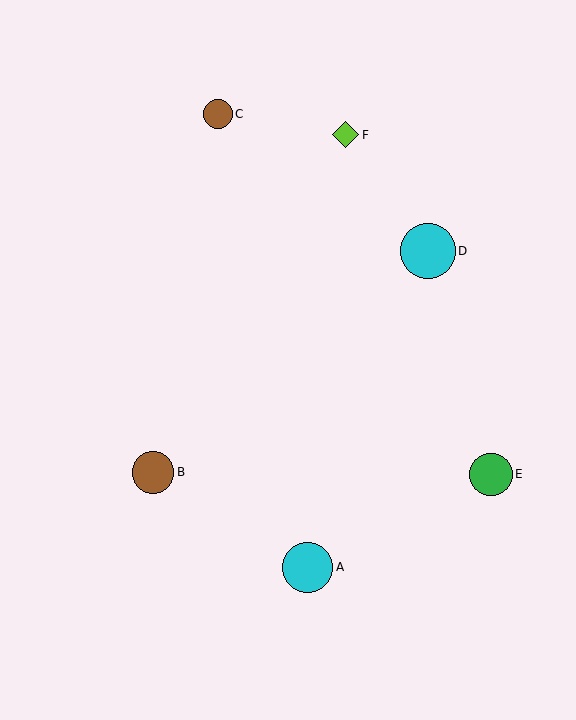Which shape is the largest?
The cyan circle (labeled D) is the largest.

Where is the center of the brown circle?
The center of the brown circle is at (218, 114).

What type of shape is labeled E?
Shape E is a green circle.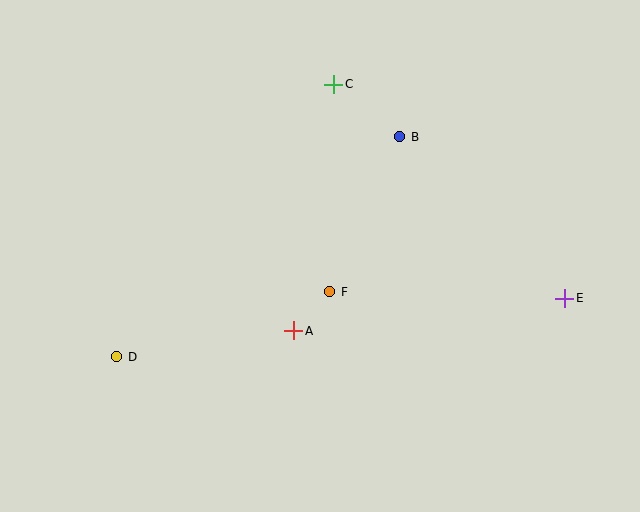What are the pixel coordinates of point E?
Point E is at (565, 298).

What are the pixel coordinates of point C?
Point C is at (334, 84).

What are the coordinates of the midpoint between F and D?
The midpoint between F and D is at (223, 324).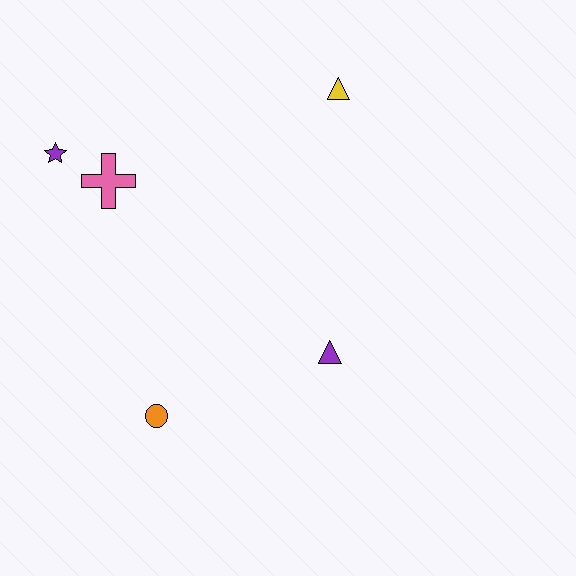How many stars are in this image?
There is 1 star.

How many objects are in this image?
There are 5 objects.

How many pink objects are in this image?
There is 1 pink object.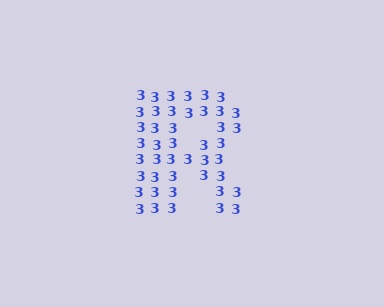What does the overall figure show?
The overall figure shows the letter R.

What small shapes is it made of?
It is made of small digit 3's.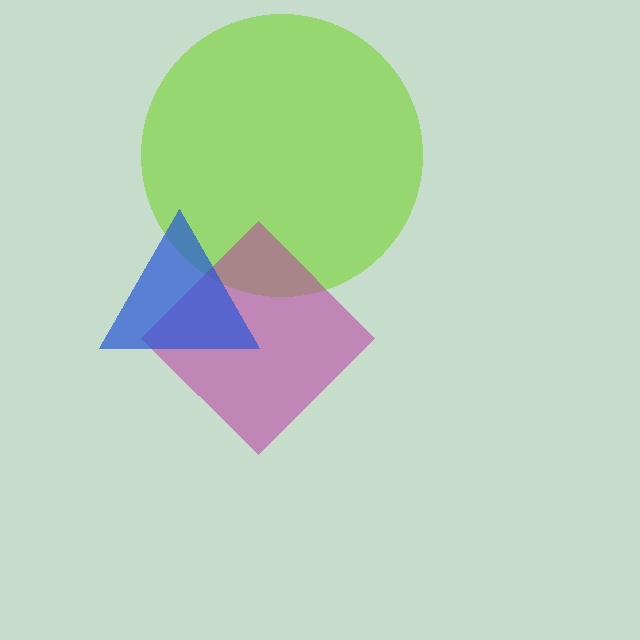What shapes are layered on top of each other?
The layered shapes are: a lime circle, a magenta diamond, a blue triangle.